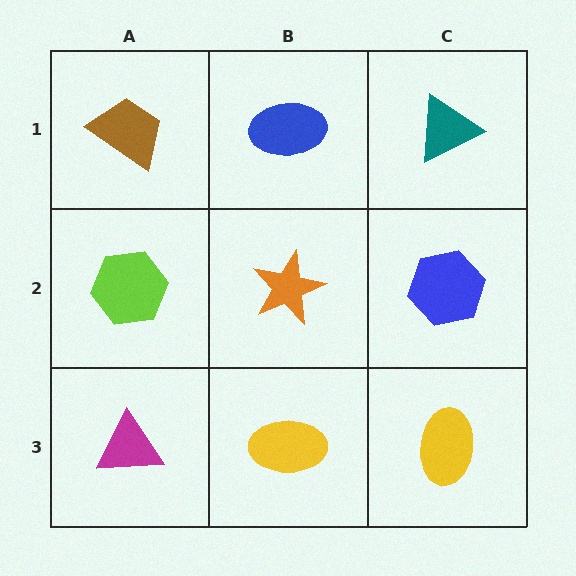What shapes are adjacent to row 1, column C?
A blue hexagon (row 2, column C), a blue ellipse (row 1, column B).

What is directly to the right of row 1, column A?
A blue ellipse.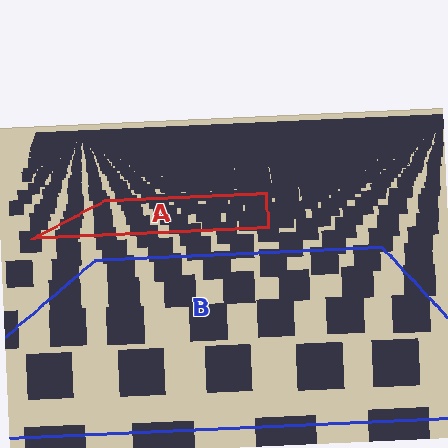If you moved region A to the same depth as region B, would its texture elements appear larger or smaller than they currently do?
They would appear larger. At a closer depth, the same texture elements are projected at a bigger on-screen size.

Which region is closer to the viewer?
Region B is closer. The texture elements there are larger and more spread out.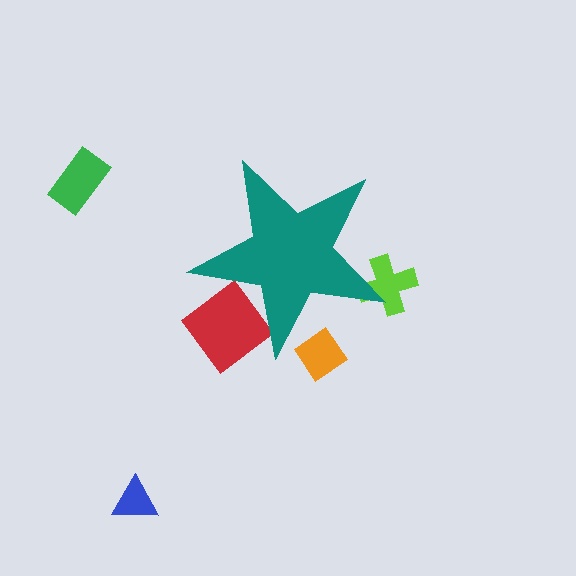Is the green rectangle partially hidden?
No, the green rectangle is fully visible.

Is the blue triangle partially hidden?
No, the blue triangle is fully visible.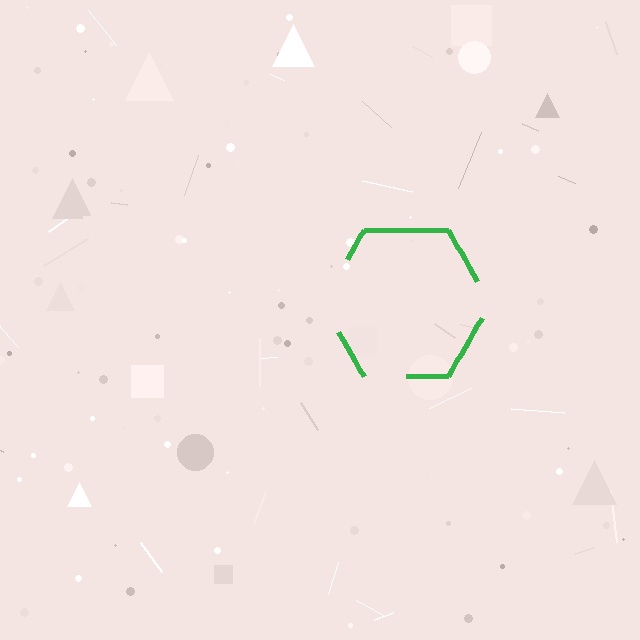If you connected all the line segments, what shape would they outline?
They would outline a hexagon.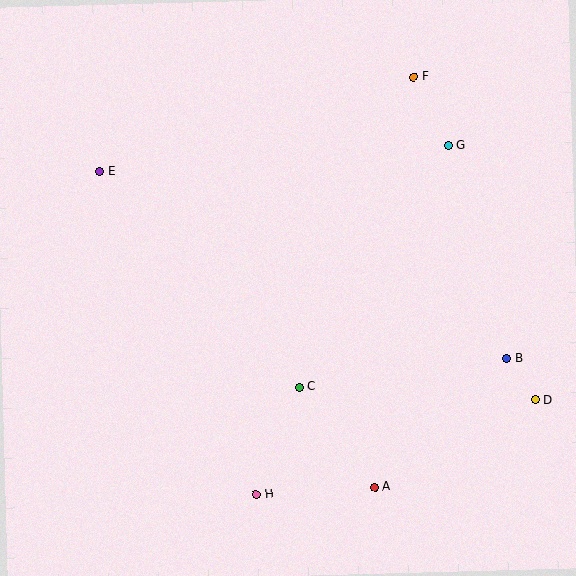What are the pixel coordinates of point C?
Point C is at (299, 387).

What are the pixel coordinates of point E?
Point E is at (99, 172).